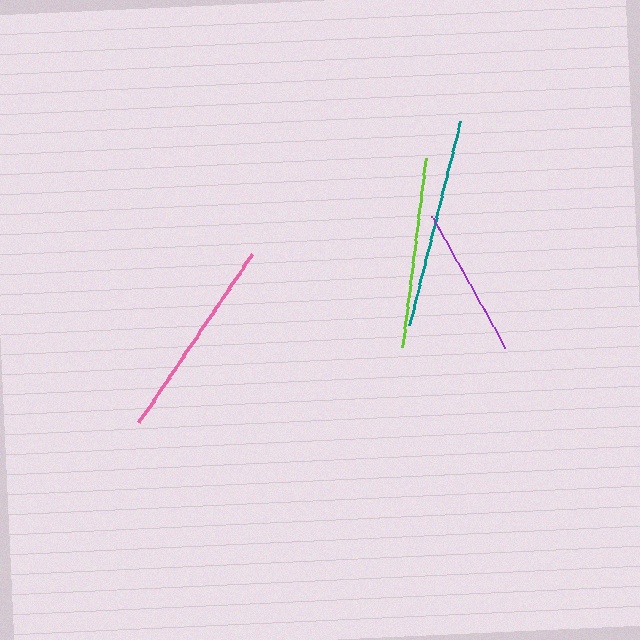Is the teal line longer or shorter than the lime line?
The teal line is longer than the lime line.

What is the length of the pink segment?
The pink segment is approximately 203 pixels long.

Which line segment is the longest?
The teal line is the longest at approximately 210 pixels.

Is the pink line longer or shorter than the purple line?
The pink line is longer than the purple line.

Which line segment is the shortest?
The purple line is the shortest at approximately 150 pixels.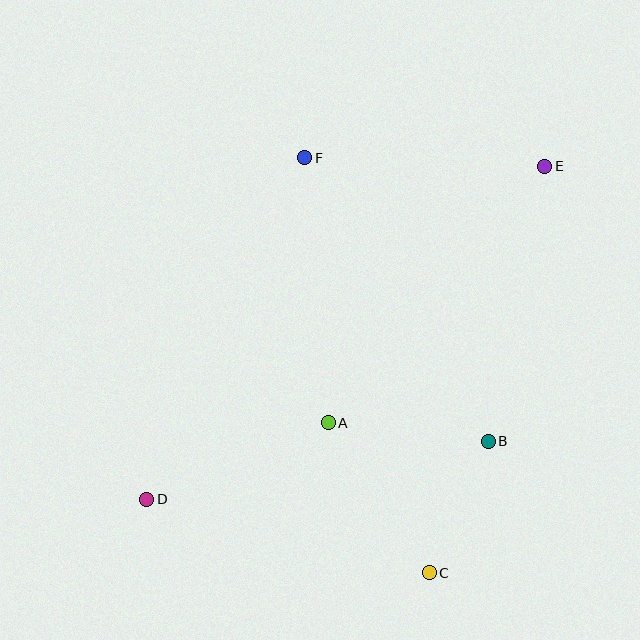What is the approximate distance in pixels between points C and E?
The distance between C and E is approximately 423 pixels.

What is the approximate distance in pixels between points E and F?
The distance between E and F is approximately 240 pixels.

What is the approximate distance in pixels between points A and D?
The distance between A and D is approximately 197 pixels.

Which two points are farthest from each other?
Points D and E are farthest from each other.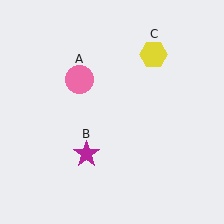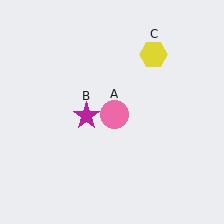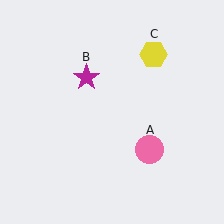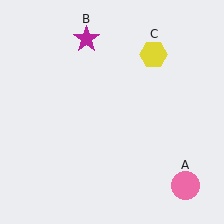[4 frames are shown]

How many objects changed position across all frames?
2 objects changed position: pink circle (object A), magenta star (object B).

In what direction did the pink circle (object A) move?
The pink circle (object A) moved down and to the right.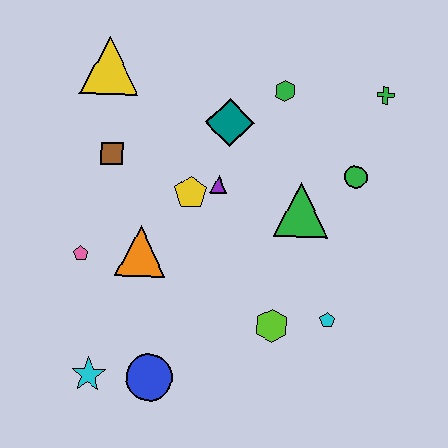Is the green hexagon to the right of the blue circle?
Yes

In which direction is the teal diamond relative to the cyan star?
The teal diamond is above the cyan star.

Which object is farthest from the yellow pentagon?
The green cross is farthest from the yellow pentagon.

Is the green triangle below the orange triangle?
No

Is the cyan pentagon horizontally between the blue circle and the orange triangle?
No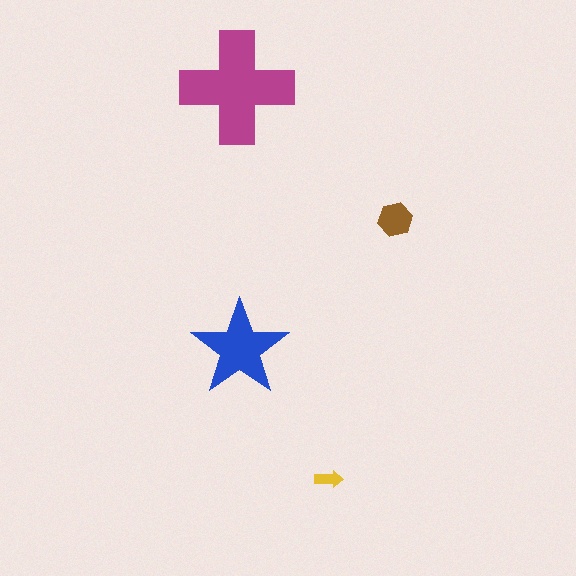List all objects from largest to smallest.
The magenta cross, the blue star, the brown hexagon, the yellow arrow.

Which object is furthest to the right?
The brown hexagon is rightmost.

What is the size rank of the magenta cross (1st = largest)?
1st.